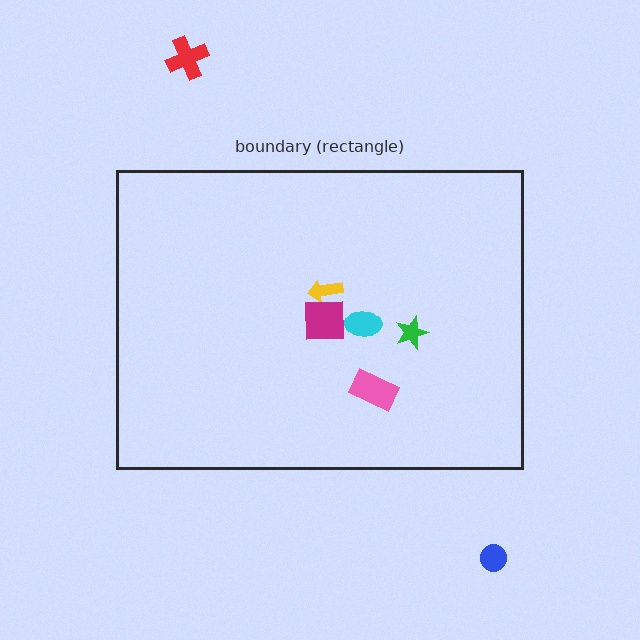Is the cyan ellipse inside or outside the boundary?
Inside.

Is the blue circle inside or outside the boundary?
Outside.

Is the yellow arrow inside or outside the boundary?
Inside.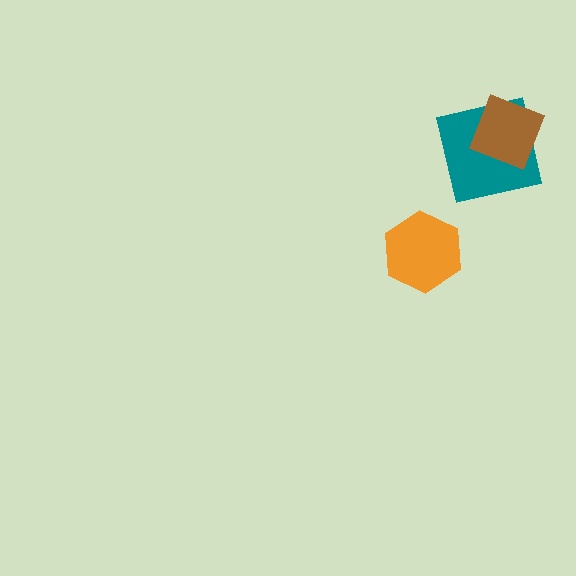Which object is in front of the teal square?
The brown square is in front of the teal square.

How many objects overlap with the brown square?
1 object overlaps with the brown square.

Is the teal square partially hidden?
Yes, it is partially covered by another shape.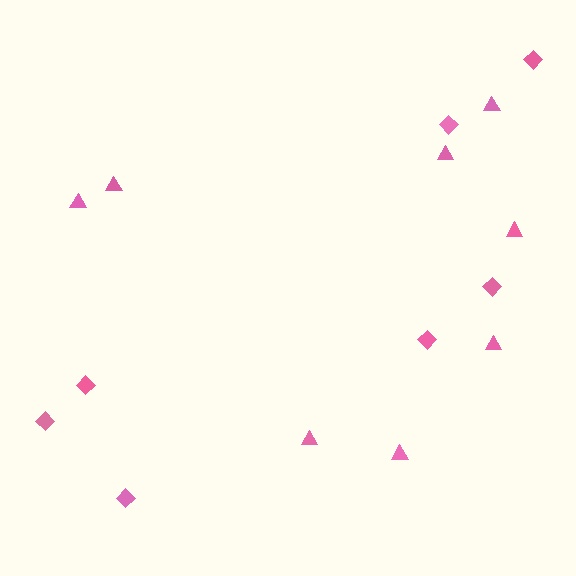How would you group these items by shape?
There are 2 groups: one group of triangles (8) and one group of diamonds (7).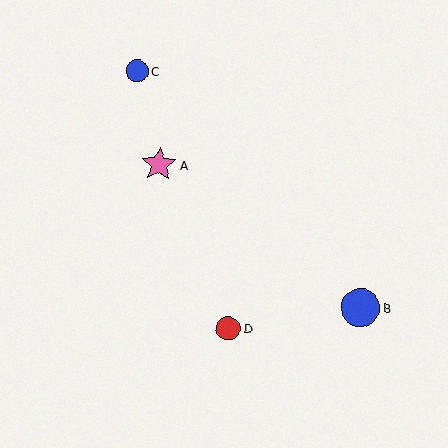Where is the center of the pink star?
The center of the pink star is at (159, 164).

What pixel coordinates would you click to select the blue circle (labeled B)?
Click at (360, 307) to select the blue circle B.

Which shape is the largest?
The blue circle (labeled B) is the largest.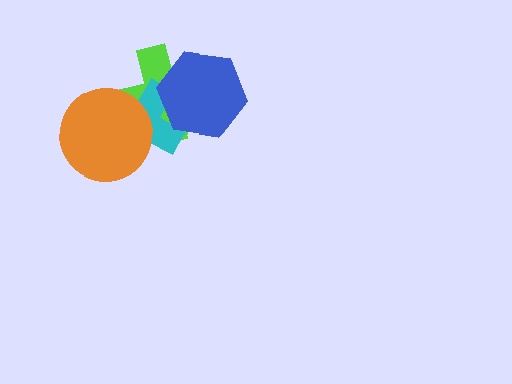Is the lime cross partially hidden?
Yes, it is partially covered by another shape.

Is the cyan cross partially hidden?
Yes, it is partially covered by another shape.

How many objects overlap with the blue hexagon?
2 objects overlap with the blue hexagon.